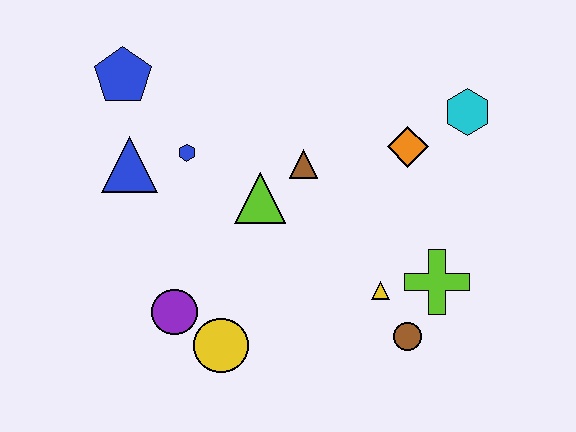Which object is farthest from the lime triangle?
The cyan hexagon is farthest from the lime triangle.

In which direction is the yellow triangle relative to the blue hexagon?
The yellow triangle is to the right of the blue hexagon.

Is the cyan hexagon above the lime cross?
Yes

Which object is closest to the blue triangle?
The blue hexagon is closest to the blue triangle.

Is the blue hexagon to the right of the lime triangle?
No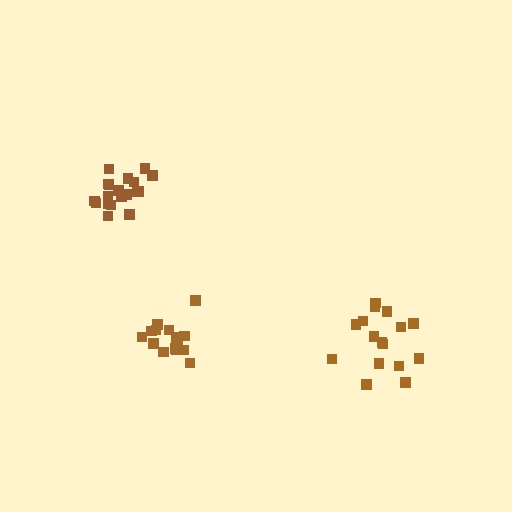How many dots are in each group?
Group 1: 17 dots, Group 2: 19 dots, Group 3: 15 dots (51 total).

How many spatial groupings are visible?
There are 3 spatial groupings.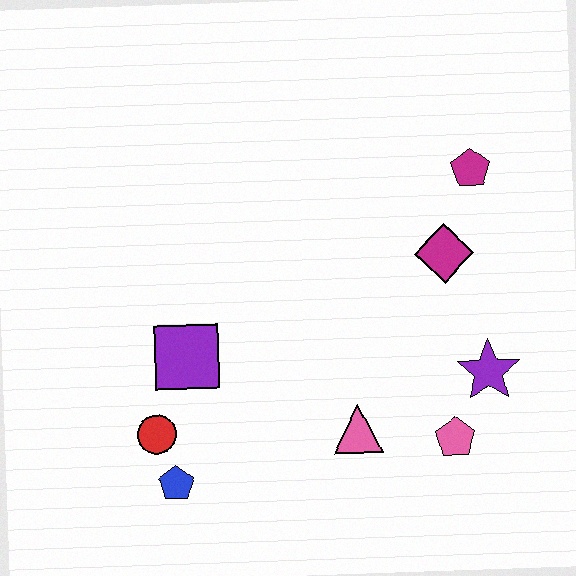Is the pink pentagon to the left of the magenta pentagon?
Yes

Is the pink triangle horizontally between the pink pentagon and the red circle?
Yes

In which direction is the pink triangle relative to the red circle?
The pink triangle is to the right of the red circle.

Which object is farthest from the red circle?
The magenta pentagon is farthest from the red circle.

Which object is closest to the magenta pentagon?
The magenta diamond is closest to the magenta pentagon.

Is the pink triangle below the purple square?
Yes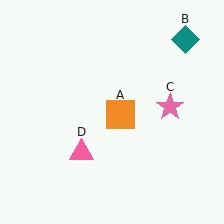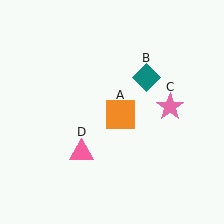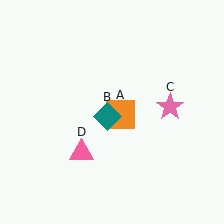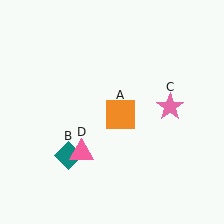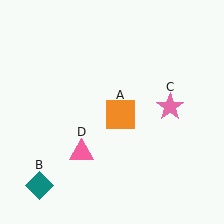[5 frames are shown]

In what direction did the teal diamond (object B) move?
The teal diamond (object B) moved down and to the left.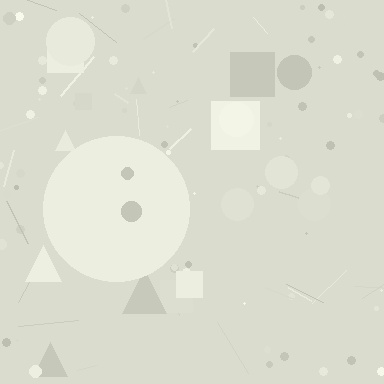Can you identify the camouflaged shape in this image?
The camouflaged shape is a circle.